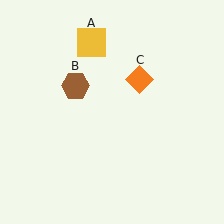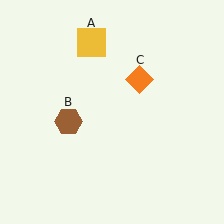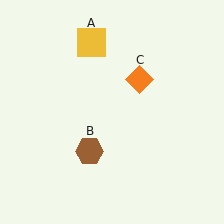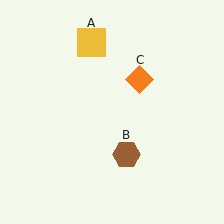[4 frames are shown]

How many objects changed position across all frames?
1 object changed position: brown hexagon (object B).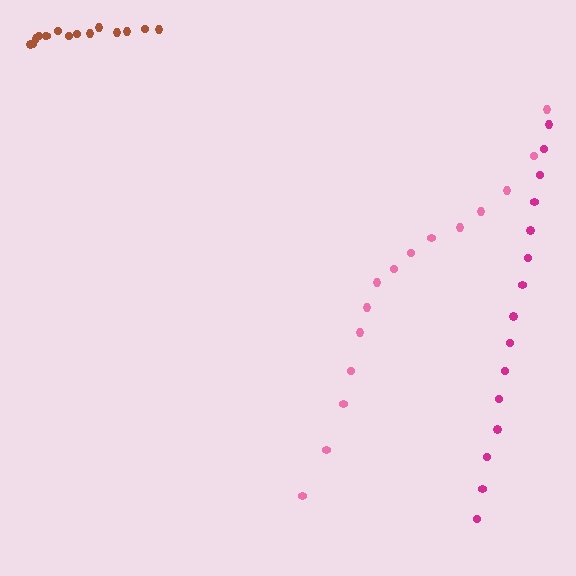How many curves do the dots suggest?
There are 3 distinct paths.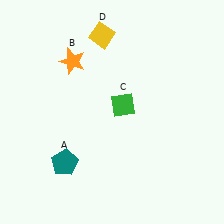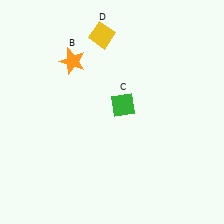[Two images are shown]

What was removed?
The teal pentagon (A) was removed in Image 2.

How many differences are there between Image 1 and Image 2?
There is 1 difference between the two images.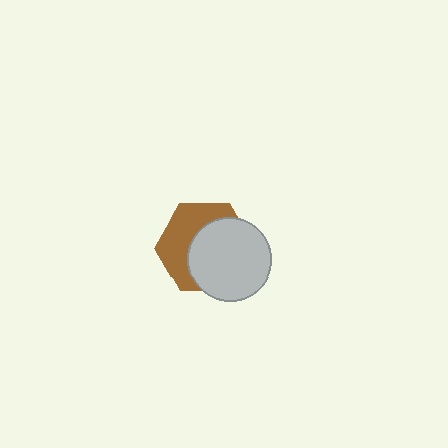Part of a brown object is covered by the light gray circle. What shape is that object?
It is a hexagon.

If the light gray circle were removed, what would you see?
You would see the complete brown hexagon.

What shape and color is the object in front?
The object in front is a light gray circle.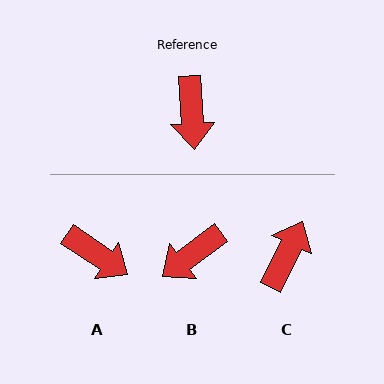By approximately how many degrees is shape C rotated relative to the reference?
Approximately 151 degrees counter-clockwise.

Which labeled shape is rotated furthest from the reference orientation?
C, about 151 degrees away.